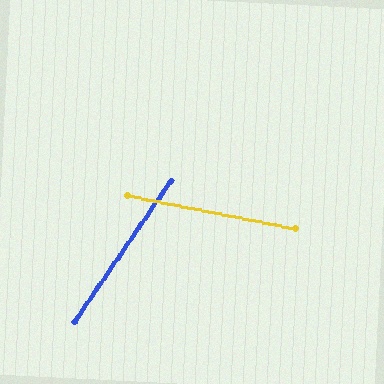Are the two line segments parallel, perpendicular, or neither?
Neither parallel nor perpendicular — they differ by about 67°.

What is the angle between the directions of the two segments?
Approximately 67 degrees.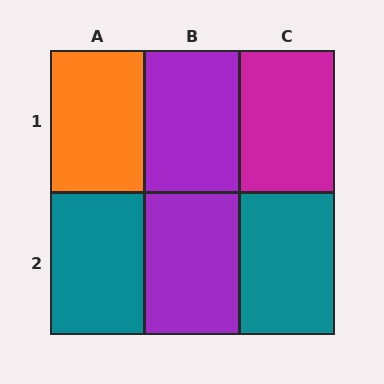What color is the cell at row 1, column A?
Orange.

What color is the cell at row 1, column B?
Purple.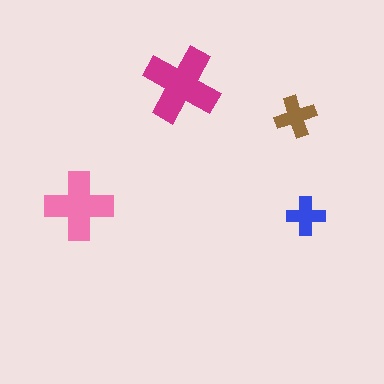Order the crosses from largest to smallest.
the magenta one, the pink one, the brown one, the blue one.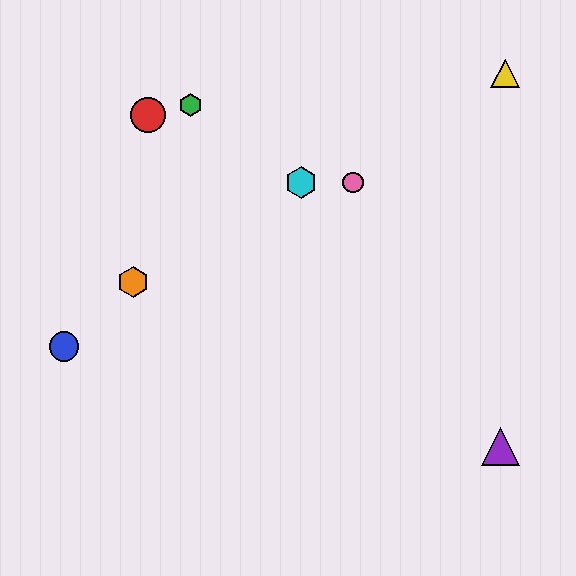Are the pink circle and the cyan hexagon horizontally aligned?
Yes, both are at y≈183.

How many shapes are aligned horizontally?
2 shapes (the cyan hexagon, the pink circle) are aligned horizontally.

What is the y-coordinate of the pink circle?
The pink circle is at y≈183.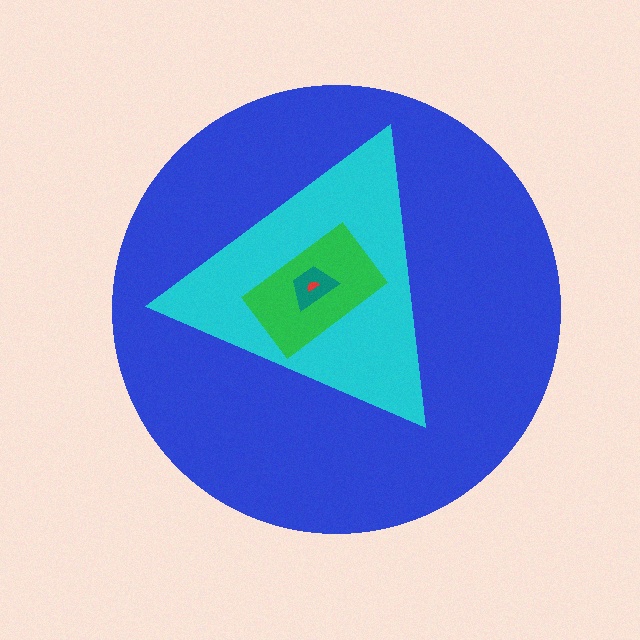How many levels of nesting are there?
5.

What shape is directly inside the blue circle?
The cyan triangle.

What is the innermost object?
The red semicircle.